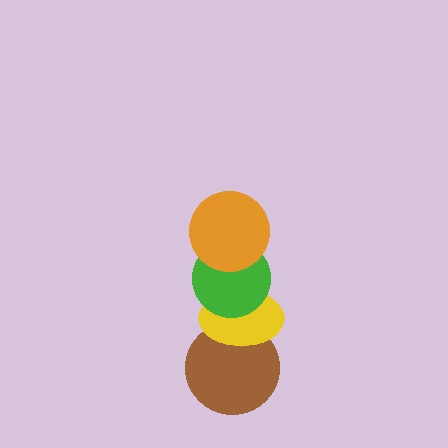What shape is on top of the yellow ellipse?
The green circle is on top of the yellow ellipse.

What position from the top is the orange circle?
The orange circle is 1st from the top.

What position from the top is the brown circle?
The brown circle is 4th from the top.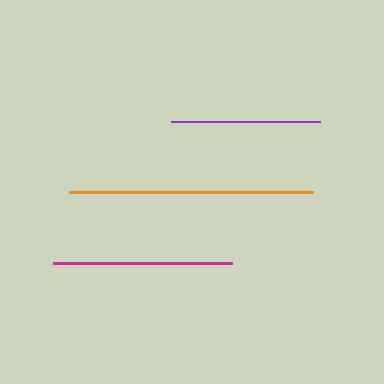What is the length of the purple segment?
The purple segment is approximately 149 pixels long.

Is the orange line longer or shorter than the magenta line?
The orange line is longer than the magenta line.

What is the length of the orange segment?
The orange segment is approximately 245 pixels long.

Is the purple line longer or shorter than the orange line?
The orange line is longer than the purple line.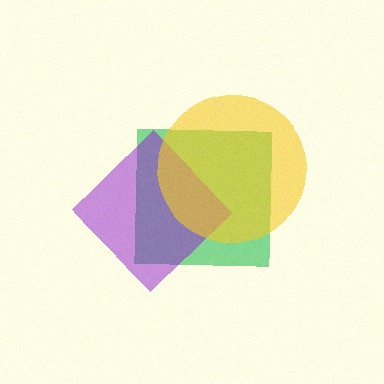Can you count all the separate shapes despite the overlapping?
Yes, there are 3 separate shapes.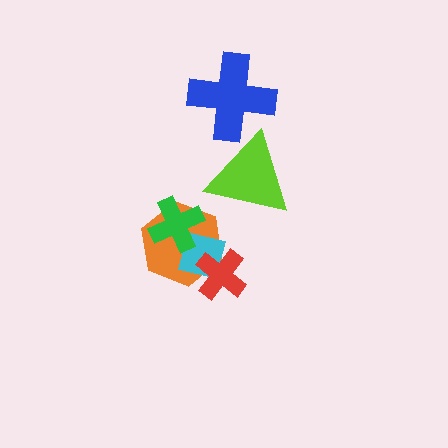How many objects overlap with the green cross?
2 objects overlap with the green cross.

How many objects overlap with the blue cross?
1 object overlaps with the blue cross.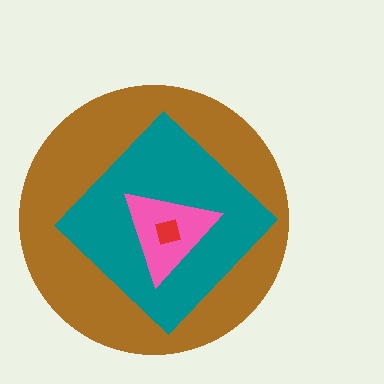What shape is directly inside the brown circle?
The teal diamond.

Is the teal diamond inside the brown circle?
Yes.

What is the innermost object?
The red diamond.